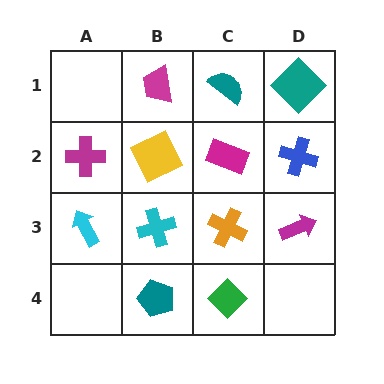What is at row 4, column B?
A teal pentagon.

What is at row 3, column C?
An orange cross.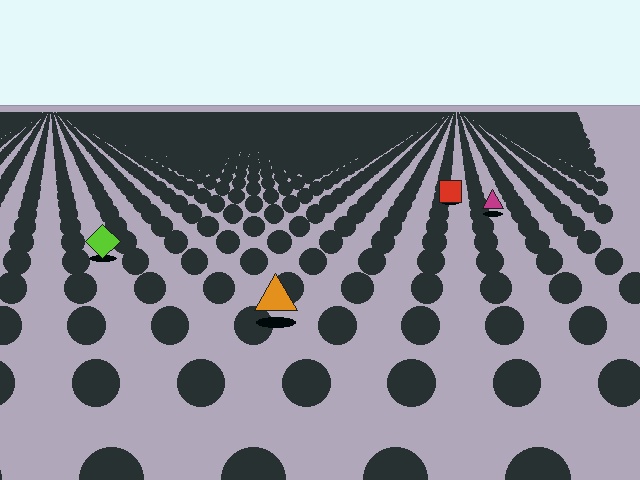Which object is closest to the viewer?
The orange triangle is closest. The texture marks near it are larger and more spread out.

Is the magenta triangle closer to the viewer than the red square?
Yes. The magenta triangle is closer — you can tell from the texture gradient: the ground texture is coarser near it.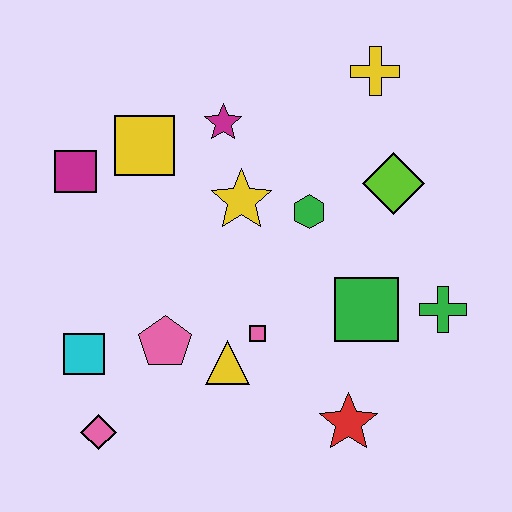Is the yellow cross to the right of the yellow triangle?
Yes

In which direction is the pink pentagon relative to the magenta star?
The pink pentagon is below the magenta star.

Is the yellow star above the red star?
Yes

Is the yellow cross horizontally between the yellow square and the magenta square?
No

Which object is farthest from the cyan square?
The yellow cross is farthest from the cyan square.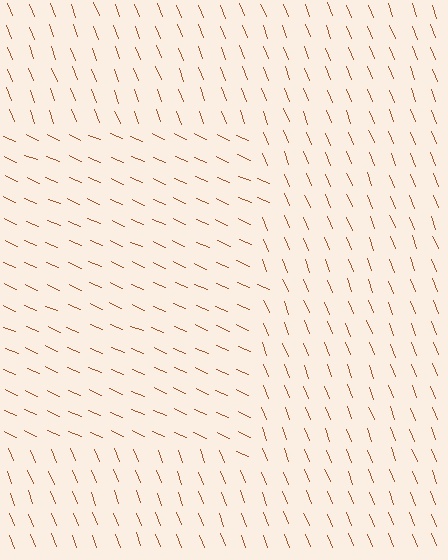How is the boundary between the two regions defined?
The boundary is defined purely by a change in line orientation (approximately 45 degrees difference). All lines are the same color and thickness.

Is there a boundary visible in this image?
Yes, there is a texture boundary formed by a change in line orientation.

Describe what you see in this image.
The image is filled with small brown line segments. A rectangle region in the image has lines oriented differently from the surrounding lines, creating a visible texture boundary.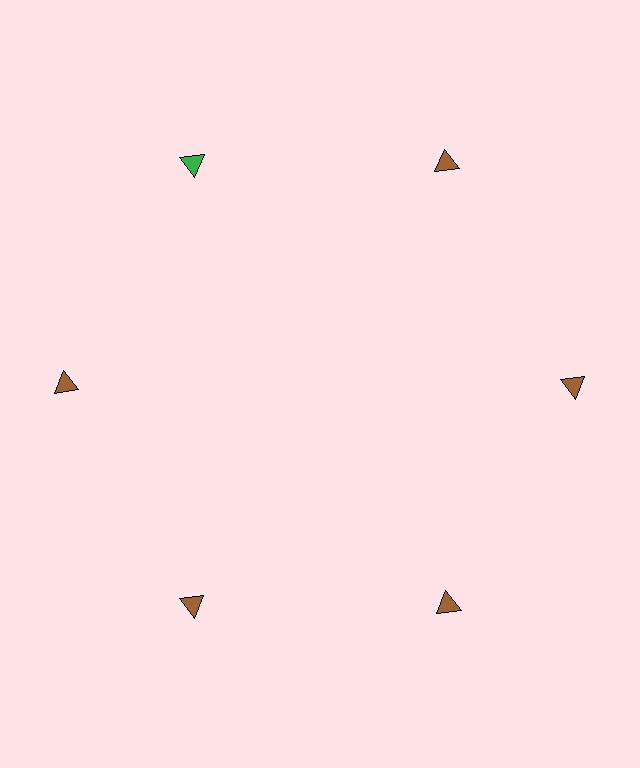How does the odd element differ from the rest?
It has a different color: green instead of brown.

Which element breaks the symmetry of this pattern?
The green triangle at roughly the 11 o'clock position breaks the symmetry. All other shapes are brown triangles.